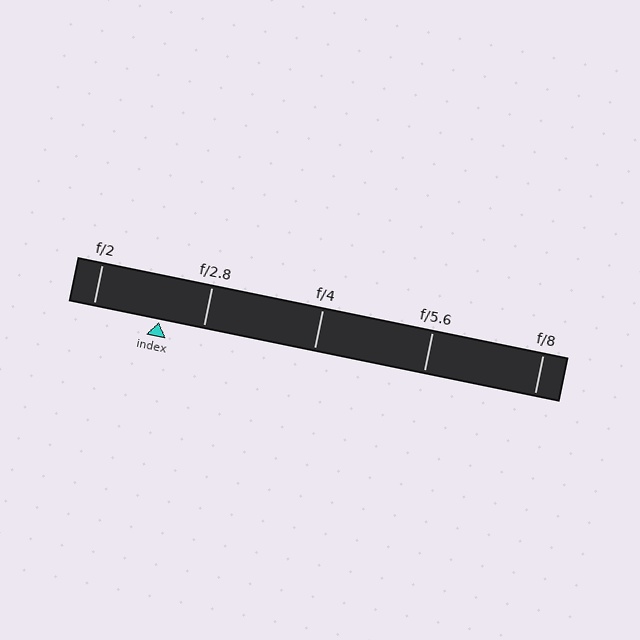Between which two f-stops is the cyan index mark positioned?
The index mark is between f/2 and f/2.8.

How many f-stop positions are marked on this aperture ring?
There are 5 f-stop positions marked.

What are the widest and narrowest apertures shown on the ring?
The widest aperture shown is f/2 and the narrowest is f/8.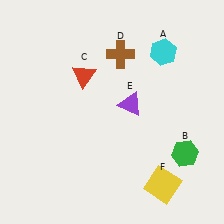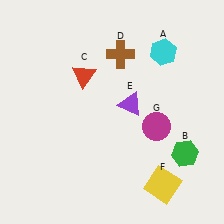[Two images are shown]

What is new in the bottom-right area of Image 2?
A magenta circle (G) was added in the bottom-right area of Image 2.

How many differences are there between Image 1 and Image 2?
There is 1 difference between the two images.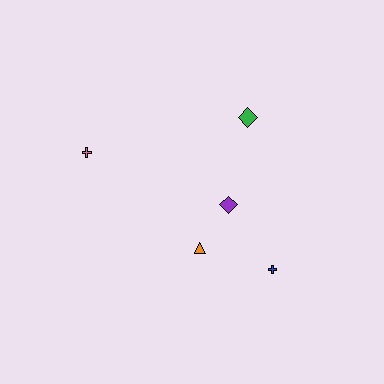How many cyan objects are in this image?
There are no cyan objects.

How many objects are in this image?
There are 5 objects.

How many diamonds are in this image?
There are 2 diamonds.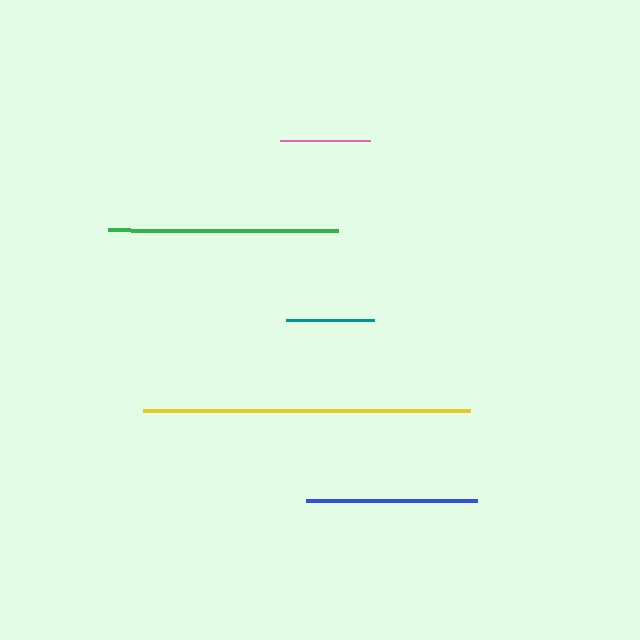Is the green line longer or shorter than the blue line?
The green line is longer than the blue line.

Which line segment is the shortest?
The teal line is the shortest at approximately 88 pixels.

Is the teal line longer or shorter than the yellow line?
The yellow line is longer than the teal line.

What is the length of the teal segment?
The teal segment is approximately 88 pixels long.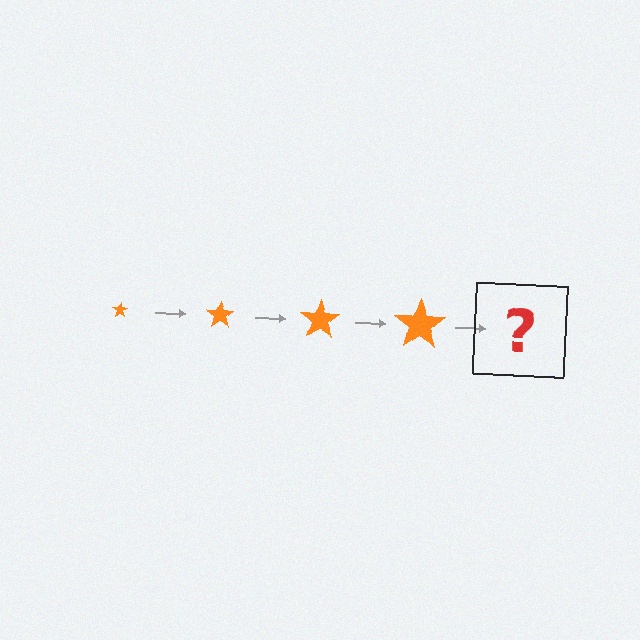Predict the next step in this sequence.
The next step is an orange star, larger than the previous one.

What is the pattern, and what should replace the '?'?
The pattern is that the star gets progressively larger each step. The '?' should be an orange star, larger than the previous one.